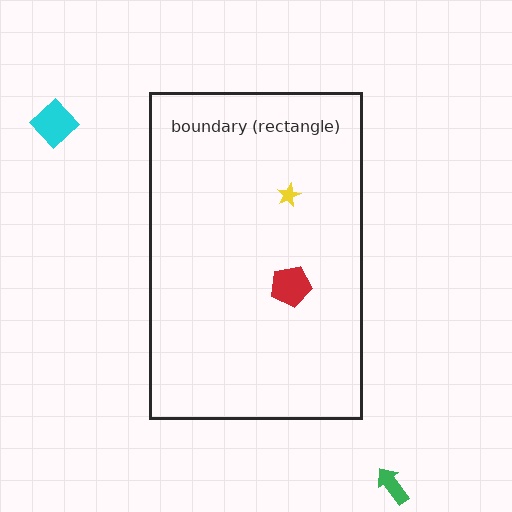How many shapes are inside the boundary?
2 inside, 2 outside.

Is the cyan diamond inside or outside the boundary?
Outside.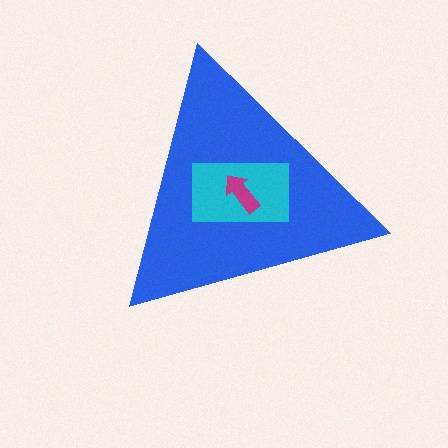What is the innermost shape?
The magenta arrow.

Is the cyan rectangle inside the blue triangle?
Yes.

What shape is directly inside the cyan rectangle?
The magenta arrow.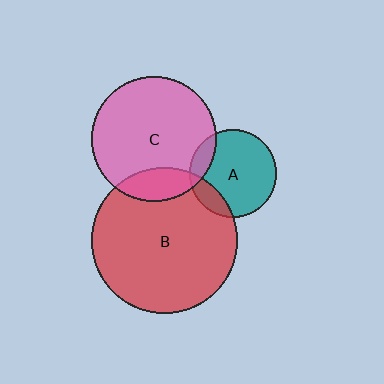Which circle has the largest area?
Circle B (red).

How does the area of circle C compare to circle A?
Approximately 2.1 times.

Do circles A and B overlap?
Yes.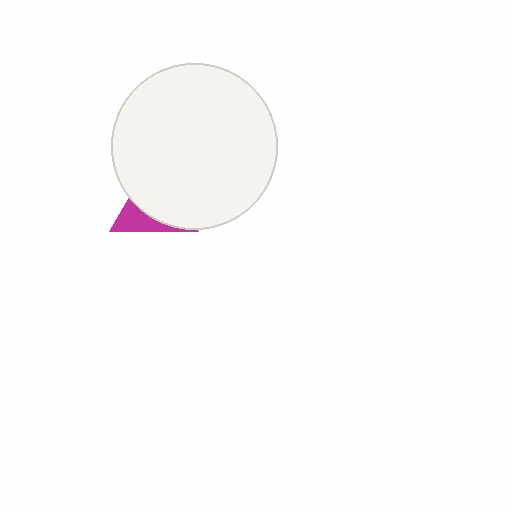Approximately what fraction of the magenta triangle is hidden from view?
Roughly 69% of the magenta triangle is hidden behind the white circle.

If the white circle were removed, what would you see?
You would see the complete magenta triangle.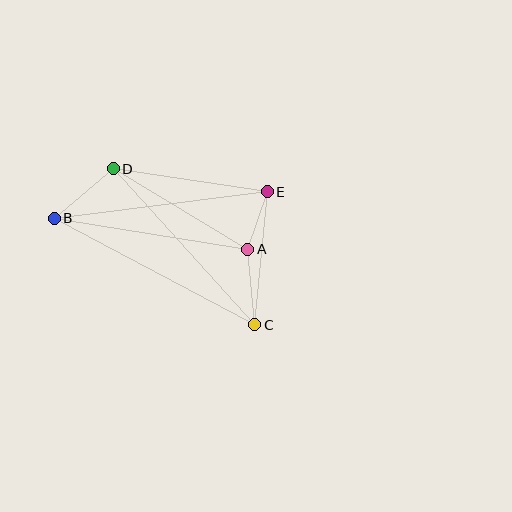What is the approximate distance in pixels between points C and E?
The distance between C and E is approximately 134 pixels.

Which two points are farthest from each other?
Points B and C are farthest from each other.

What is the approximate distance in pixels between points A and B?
The distance between A and B is approximately 196 pixels.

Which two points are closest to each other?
Points A and E are closest to each other.